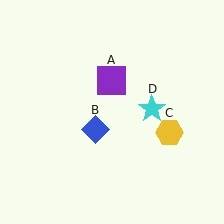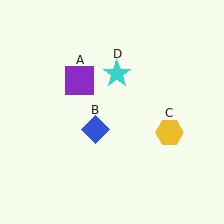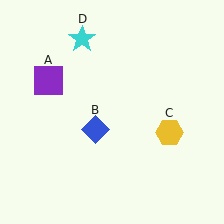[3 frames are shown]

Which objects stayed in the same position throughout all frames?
Blue diamond (object B) and yellow hexagon (object C) remained stationary.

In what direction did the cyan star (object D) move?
The cyan star (object D) moved up and to the left.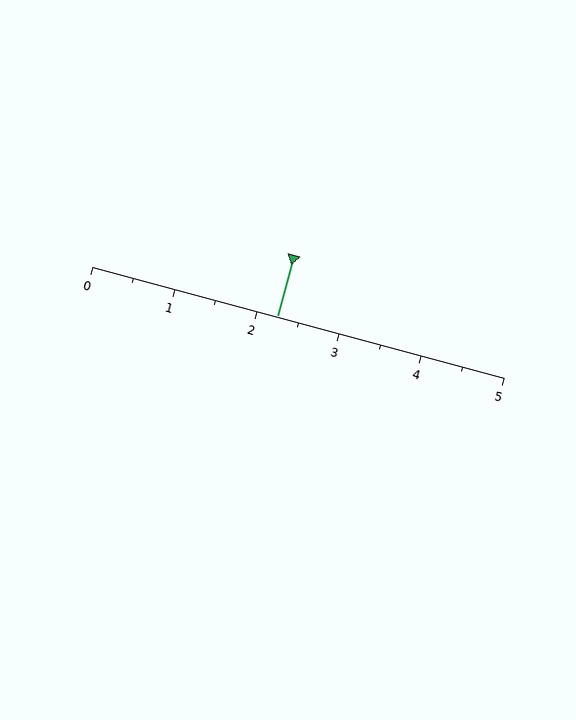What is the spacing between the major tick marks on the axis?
The major ticks are spaced 1 apart.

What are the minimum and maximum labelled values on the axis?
The axis runs from 0 to 5.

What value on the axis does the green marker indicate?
The marker indicates approximately 2.2.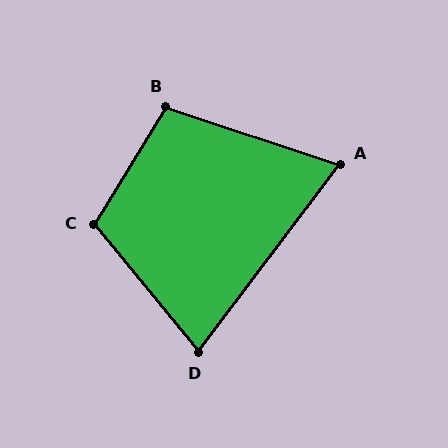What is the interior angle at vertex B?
Approximately 104 degrees (obtuse).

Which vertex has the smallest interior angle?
A, at approximately 71 degrees.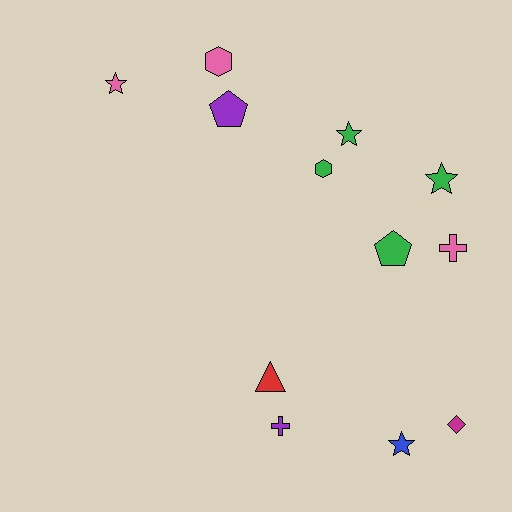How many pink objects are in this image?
There are 3 pink objects.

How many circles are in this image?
There are no circles.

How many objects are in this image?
There are 12 objects.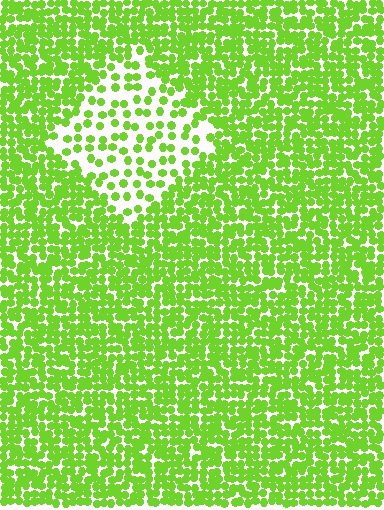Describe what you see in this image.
The image contains small lime elements arranged at two different densities. A diamond-shaped region is visible where the elements are less densely packed than the surrounding area.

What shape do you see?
I see a diamond.